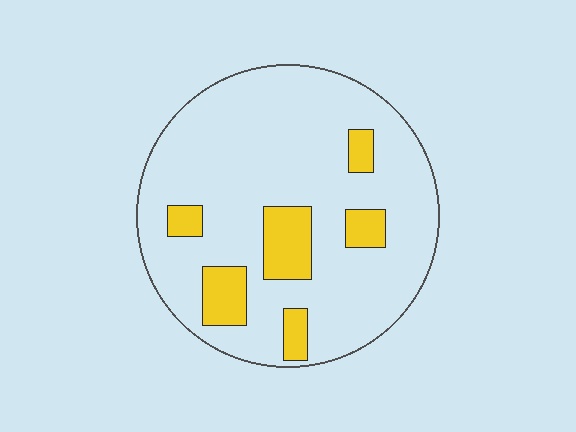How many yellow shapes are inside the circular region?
6.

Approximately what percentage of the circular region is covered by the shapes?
Approximately 15%.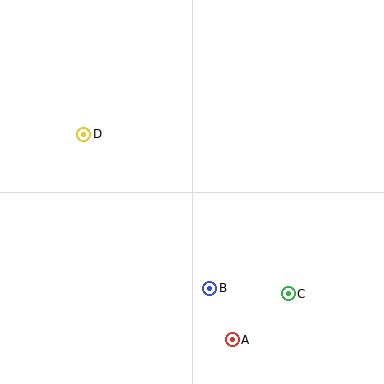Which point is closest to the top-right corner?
Point C is closest to the top-right corner.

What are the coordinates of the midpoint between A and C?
The midpoint between A and C is at (260, 317).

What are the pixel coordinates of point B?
Point B is at (210, 288).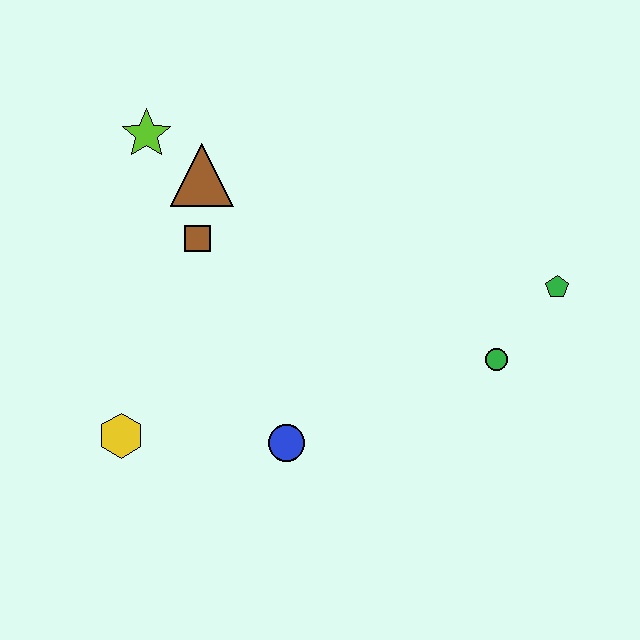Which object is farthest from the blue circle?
The lime star is farthest from the blue circle.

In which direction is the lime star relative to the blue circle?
The lime star is above the blue circle.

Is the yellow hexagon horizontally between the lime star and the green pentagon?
No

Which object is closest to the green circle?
The green pentagon is closest to the green circle.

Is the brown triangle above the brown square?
Yes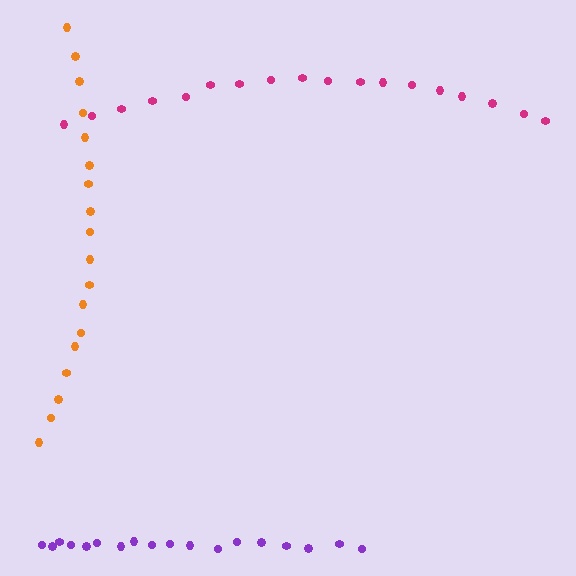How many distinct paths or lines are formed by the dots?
There are 3 distinct paths.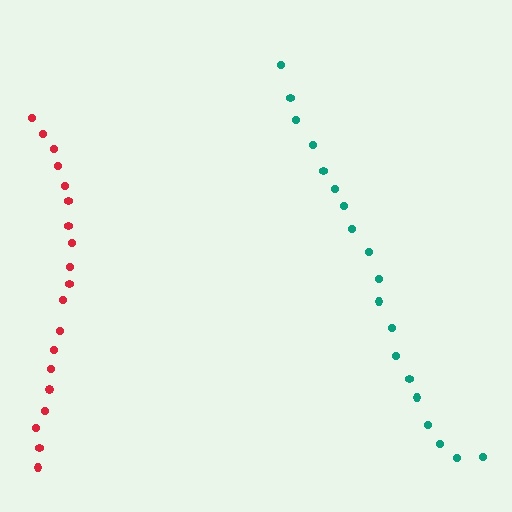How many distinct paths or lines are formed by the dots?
There are 2 distinct paths.